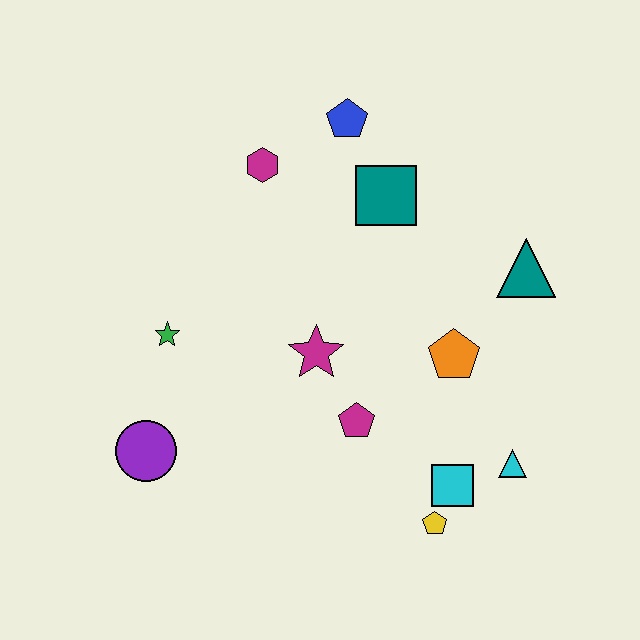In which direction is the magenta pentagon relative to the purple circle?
The magenta pentagon is to the right of the purple circle.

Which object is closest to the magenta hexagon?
The blue pentagon is closest to the magenta hexagon.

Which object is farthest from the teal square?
The purple circle is farthest from the teal square.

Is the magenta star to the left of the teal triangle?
Yes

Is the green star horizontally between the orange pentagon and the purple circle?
Yes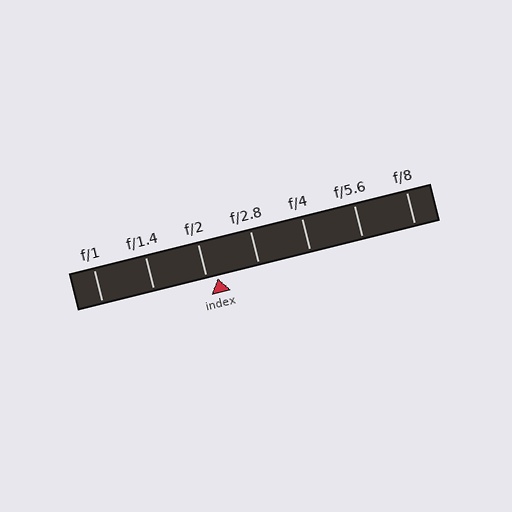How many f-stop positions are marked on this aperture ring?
There are 7 f-stop positions marked.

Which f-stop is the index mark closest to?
The index mark is closest to f/2.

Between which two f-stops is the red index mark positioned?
The index mark is between f/2 and f/2.8.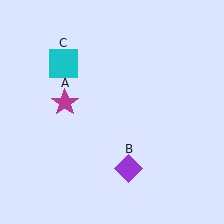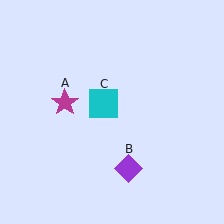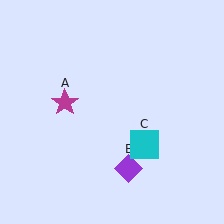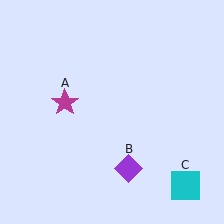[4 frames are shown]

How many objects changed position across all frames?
1 object changed position: cyan square (object C).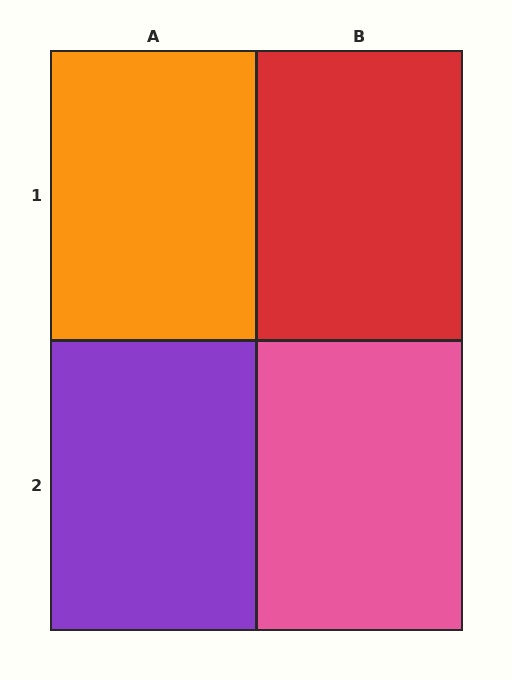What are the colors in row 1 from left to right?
Orange, red.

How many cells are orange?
1 cell is orange.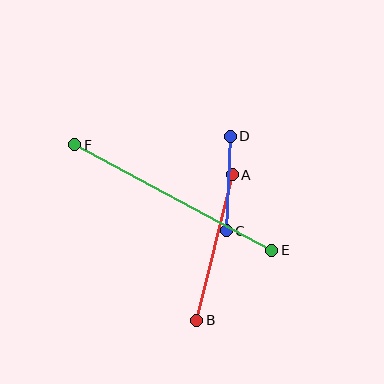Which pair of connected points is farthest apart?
Points E and F are farthest apart.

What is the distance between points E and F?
The distance is approximately 223 pixels.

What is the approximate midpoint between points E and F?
The midpoint is at approximately (173, 197) pixels.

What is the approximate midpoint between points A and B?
The midpoint is at approximately (214, 247) pixels.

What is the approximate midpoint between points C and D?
The midpoint is at approximately (228, 184) pixels.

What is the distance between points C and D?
The distance is approximately 94 pixels.